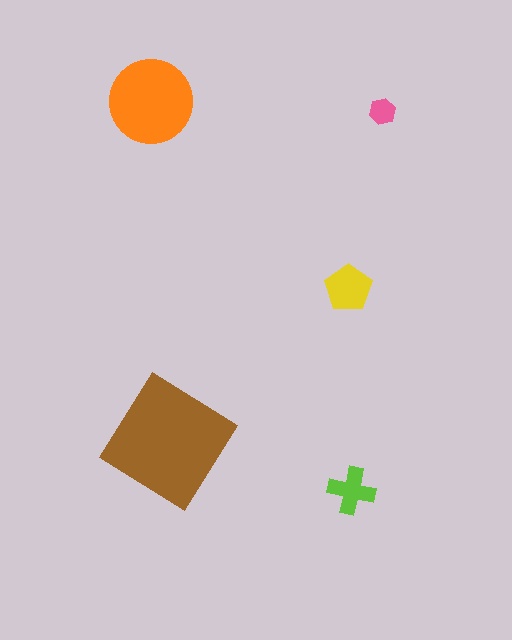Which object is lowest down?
The lime cross is bottommost.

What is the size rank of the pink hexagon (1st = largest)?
5th.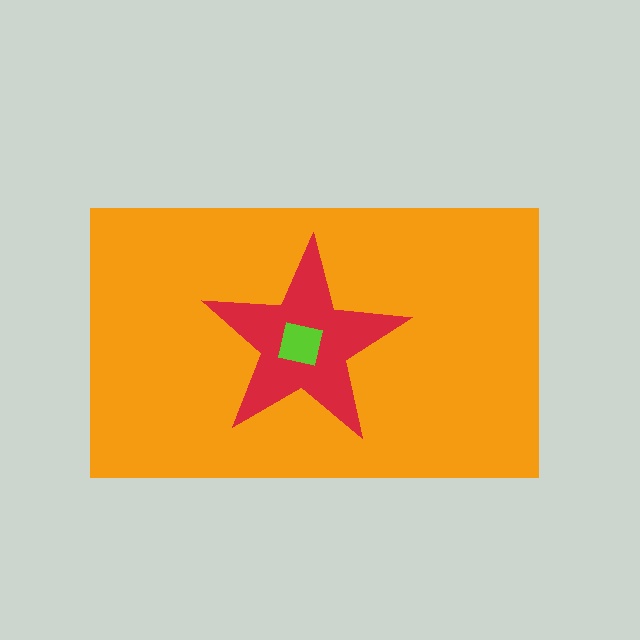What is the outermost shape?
The orange rectangle.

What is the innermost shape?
The lime square.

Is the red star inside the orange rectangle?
Yes.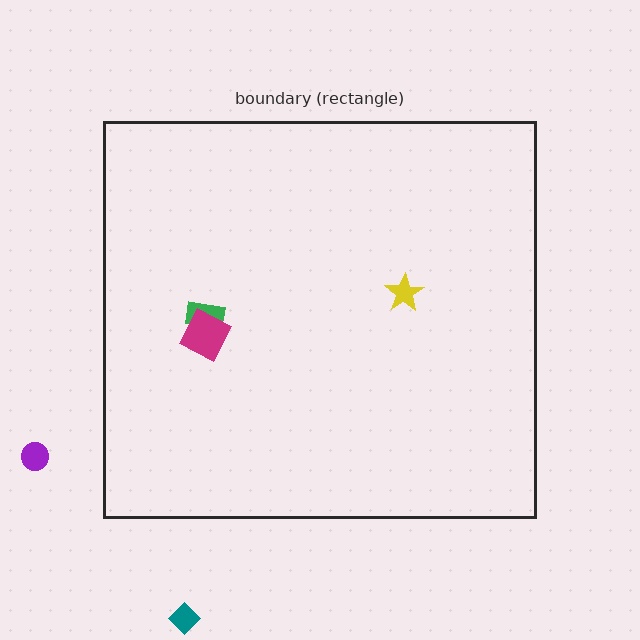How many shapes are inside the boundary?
3 inside, 2 outside.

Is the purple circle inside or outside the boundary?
Outside.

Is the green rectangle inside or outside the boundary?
Inside.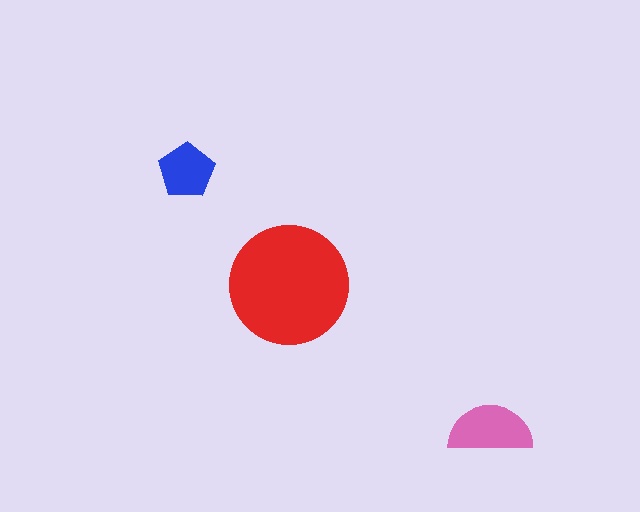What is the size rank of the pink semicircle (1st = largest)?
2nd.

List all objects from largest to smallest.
The red circle, the pink semicircle, the blue pentagon.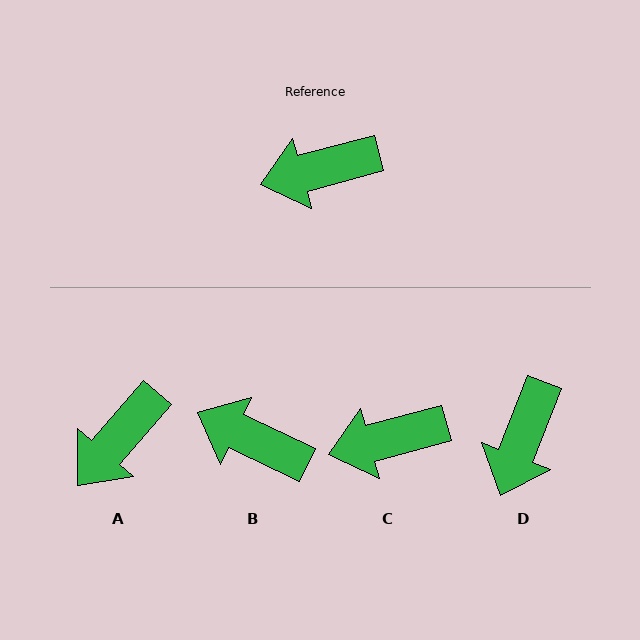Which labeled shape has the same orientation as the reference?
C.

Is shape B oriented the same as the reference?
No, it is off by about 41 degrees.